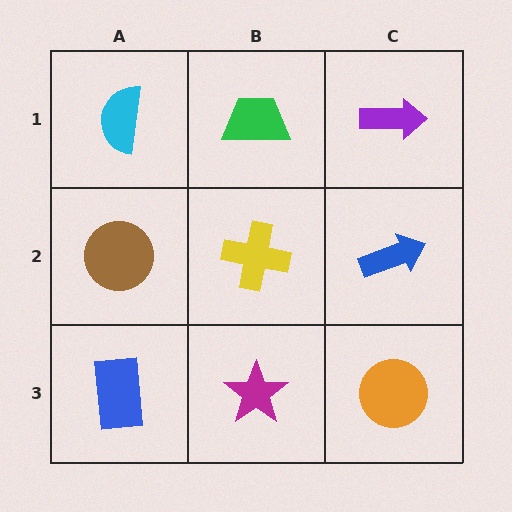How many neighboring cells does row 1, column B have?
3.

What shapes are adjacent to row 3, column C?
A blue arrow (row 2, column C), a magenta star (row 3, column B).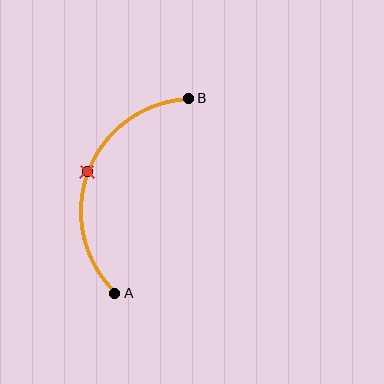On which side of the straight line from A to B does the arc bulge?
The arc bulges to the left of the straight line connecting A and B.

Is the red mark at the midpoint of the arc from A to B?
Yes. The red mark lies on the arc at equal arc-length from both A and B — it is the arc midpoint.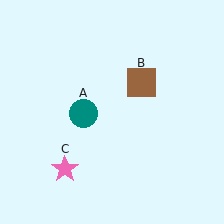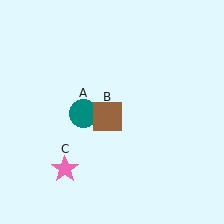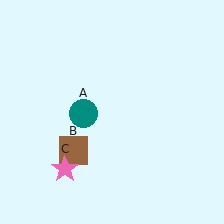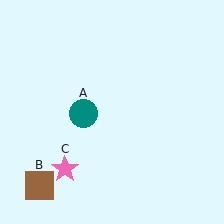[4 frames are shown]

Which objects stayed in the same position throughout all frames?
Teal circle (object A) and pink star (object C) remained stationary.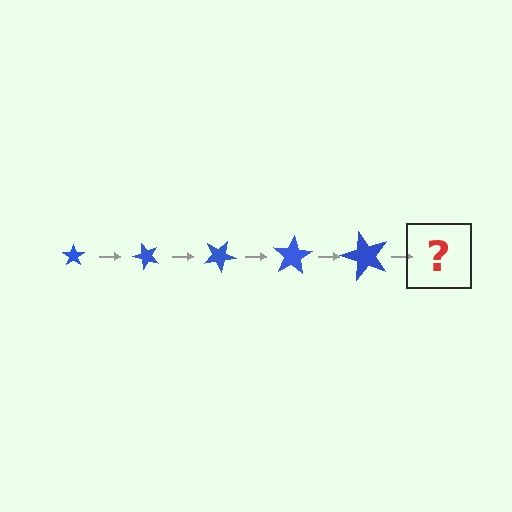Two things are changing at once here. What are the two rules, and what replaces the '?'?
The two rules are that the star grows larger each step and it rotates 50 degrees each step. The '?' should be a star, larger than the previous one and rotated 250 degrees from the start.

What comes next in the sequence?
The next element should be a star, larger than the previous one and rotated 250 degrees from the start.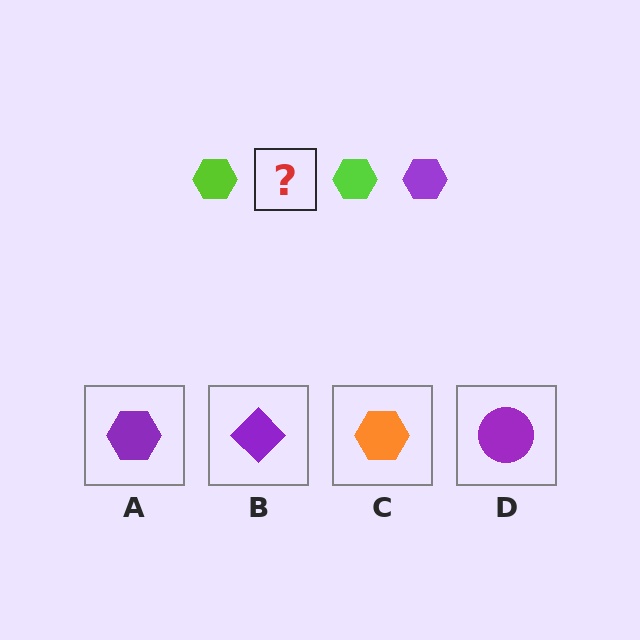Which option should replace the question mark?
Option A.